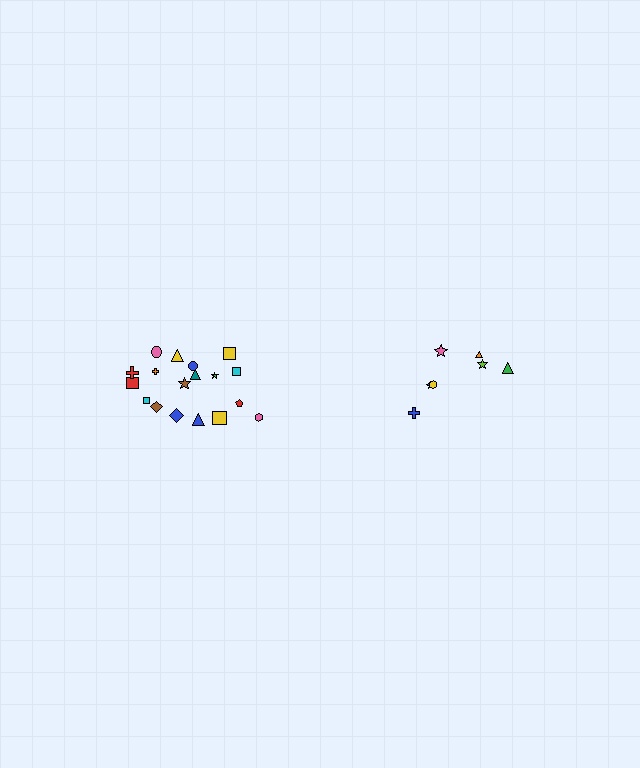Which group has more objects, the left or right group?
The left group.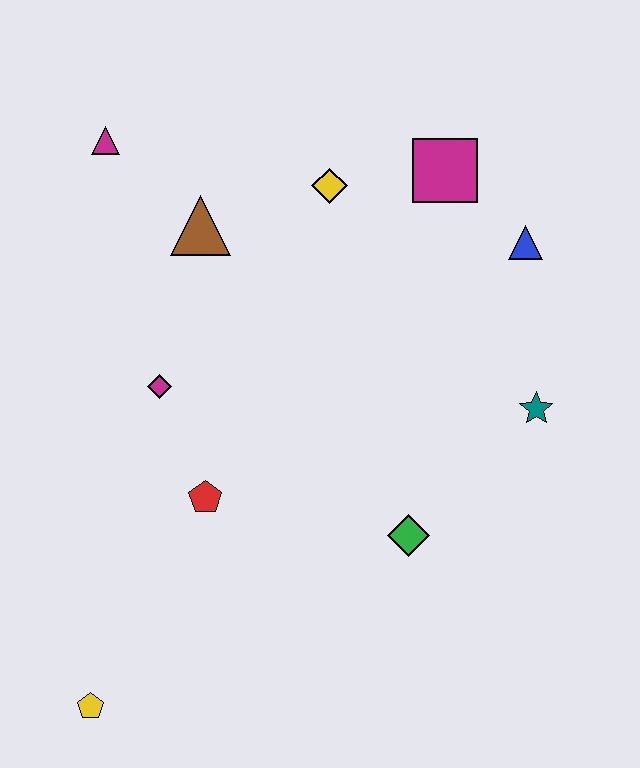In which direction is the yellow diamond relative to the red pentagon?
The yellow diamond is above the red pentagon.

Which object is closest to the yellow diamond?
The magenta square is closest to the yellow diamond.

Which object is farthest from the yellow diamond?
The yellow pentagon is farthest from the yellow diamond.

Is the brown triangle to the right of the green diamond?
No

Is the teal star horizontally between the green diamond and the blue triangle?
No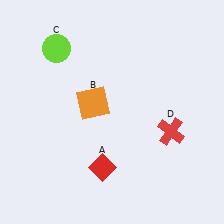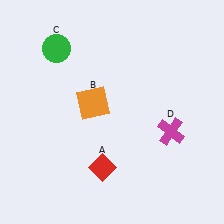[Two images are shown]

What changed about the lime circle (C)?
In Image 1, C is lime. In Image 2, it changed to green.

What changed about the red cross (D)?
In Image 1, D is red. In Image 2, it changed to magenta.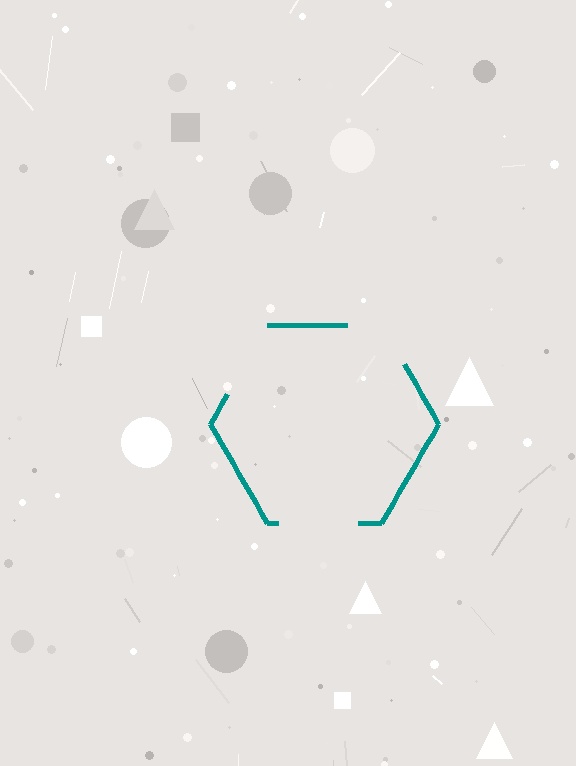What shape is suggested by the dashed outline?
The dashed outline suggests a hexagon.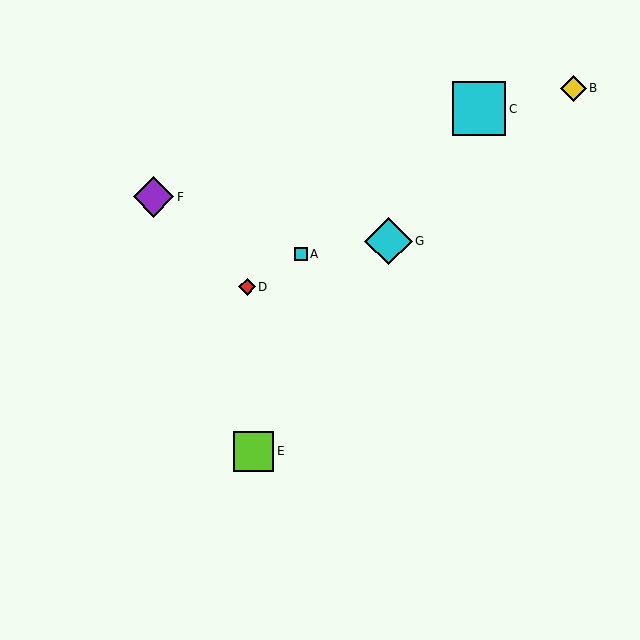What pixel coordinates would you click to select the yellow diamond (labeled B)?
Click at (573, 88) to select the yellow diamond B.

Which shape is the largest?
The cyan square (labeled C) is the largest.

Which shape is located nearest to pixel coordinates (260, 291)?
The red diamond (labeled D) at (247, 287) is nearest to that location.